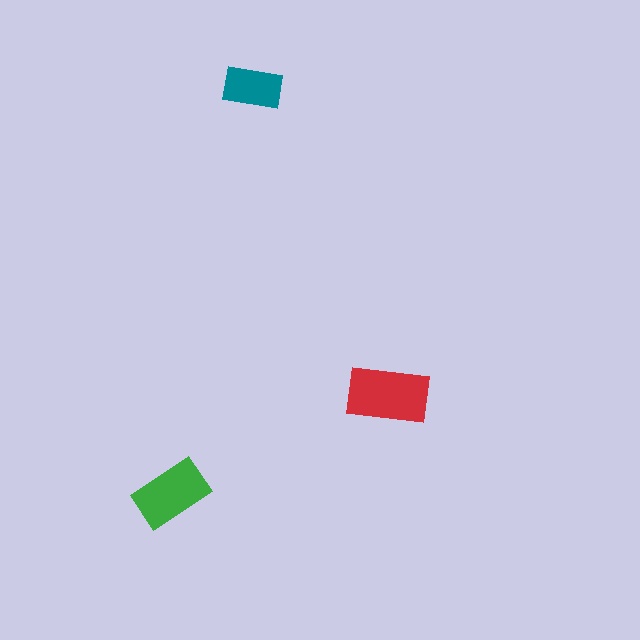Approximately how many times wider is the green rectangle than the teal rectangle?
About 1.5 times wider.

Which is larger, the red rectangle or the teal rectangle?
The red one.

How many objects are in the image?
There are 3 objects in the image.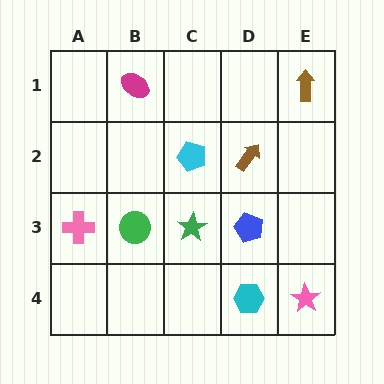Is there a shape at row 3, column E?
No, that cell is empty.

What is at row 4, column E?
A pink star.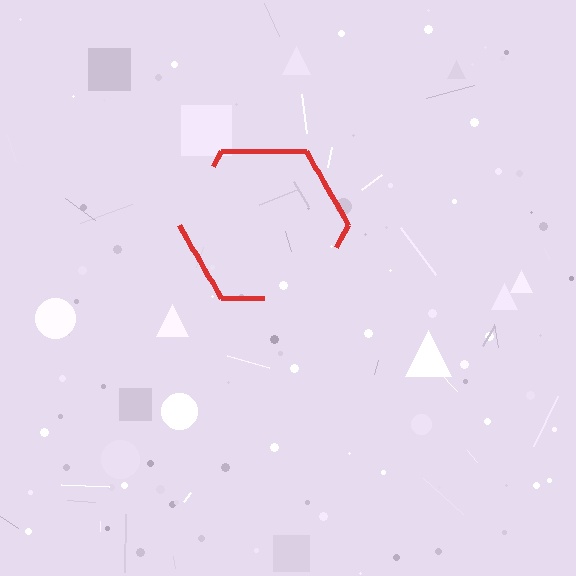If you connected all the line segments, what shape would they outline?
They would outline a hexagon.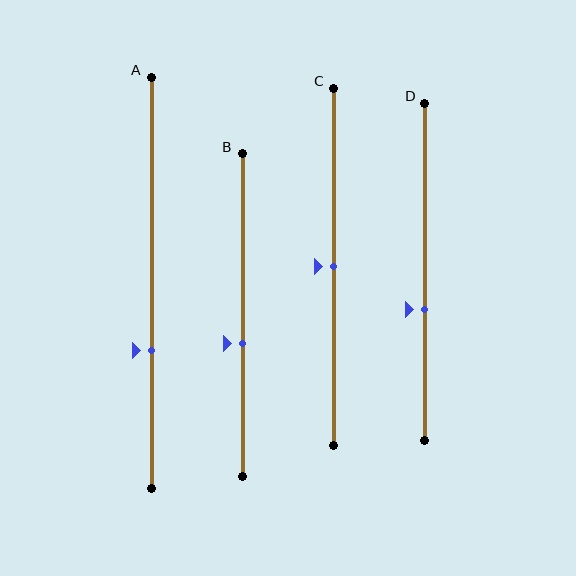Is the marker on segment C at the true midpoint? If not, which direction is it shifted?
Yes, the marker on segment C is at the true midpoint.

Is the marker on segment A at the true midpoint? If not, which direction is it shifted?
No, the marker on segment A is shifted downward by about 16% of the segment length.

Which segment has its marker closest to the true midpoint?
Segment C has its marker closest to the true midpoint.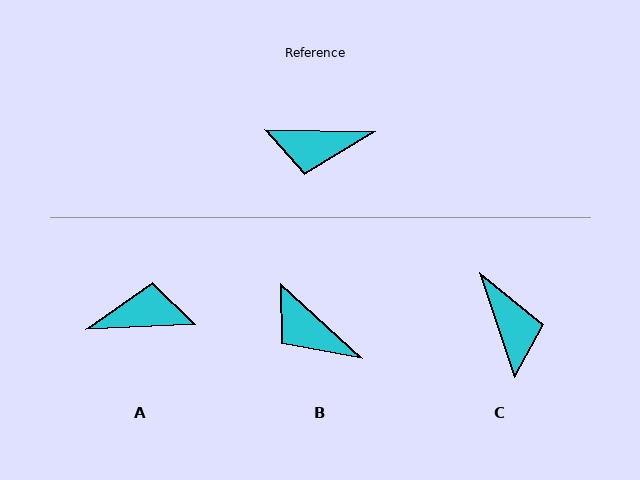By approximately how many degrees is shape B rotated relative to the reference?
Approximately 41 degrees clockwise.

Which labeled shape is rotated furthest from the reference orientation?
A, about 176 degrees away.